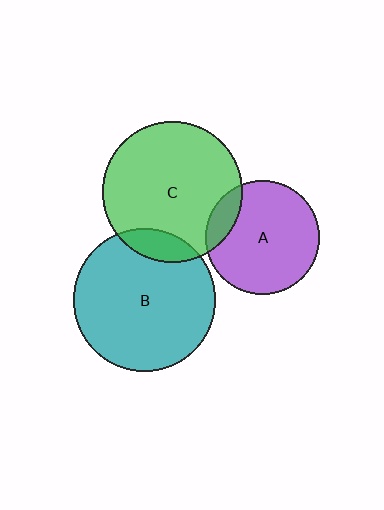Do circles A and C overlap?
Yes.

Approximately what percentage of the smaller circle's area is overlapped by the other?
Approximately 15%.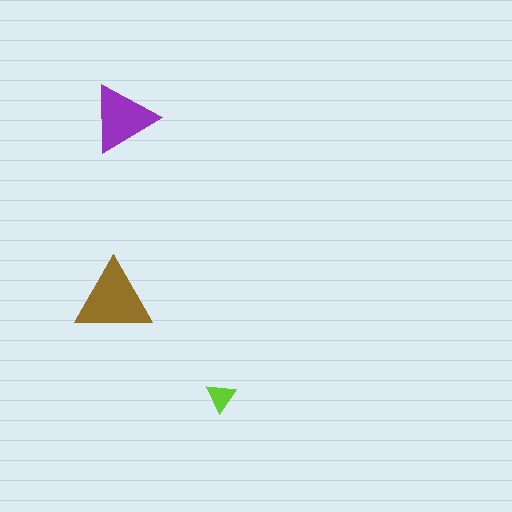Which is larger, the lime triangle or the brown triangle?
The brown one.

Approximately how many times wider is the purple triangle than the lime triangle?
About 2.5 times wider.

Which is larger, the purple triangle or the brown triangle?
The brown one.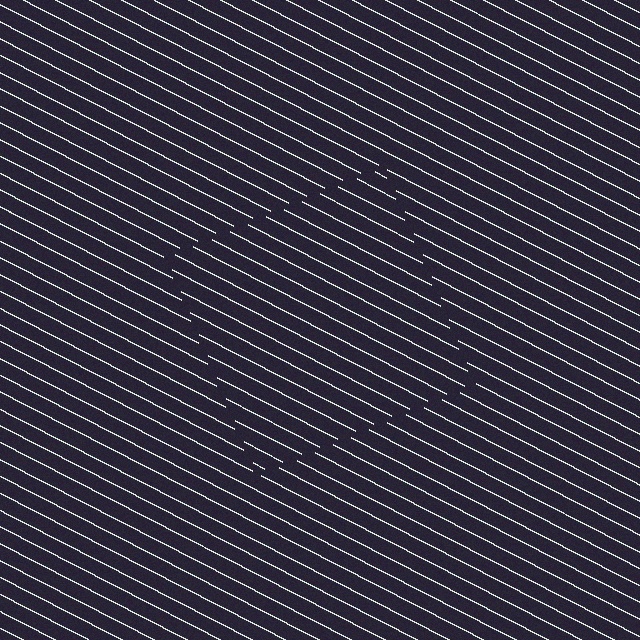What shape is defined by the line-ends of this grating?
An illusory square. The interior of the shape contains the same grating, shifted by half a period — the contour is defined by the phase discontinuity where line-ends from the inner and outer gratings abut.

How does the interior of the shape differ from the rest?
The interior of the shape contains the same grating, shifted by half a period — the contour is defined by the phase discontinuity where line-ends from the inner and outer gratings abut.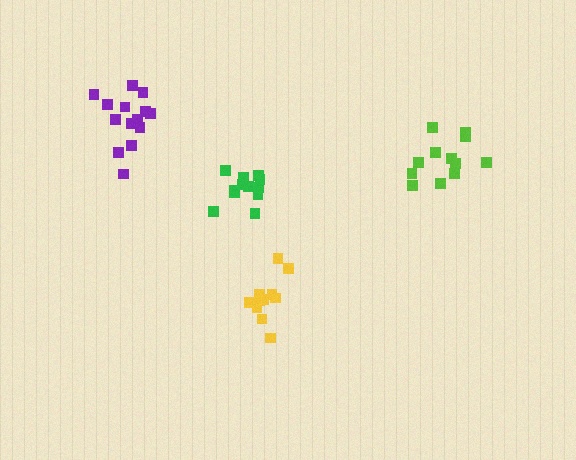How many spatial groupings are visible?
There are 4 spatial groupings.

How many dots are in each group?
Group 1: 11 dots, Group 2: 14 dots, Group 3: 12 dots, Group 4: 12 dots (49 total).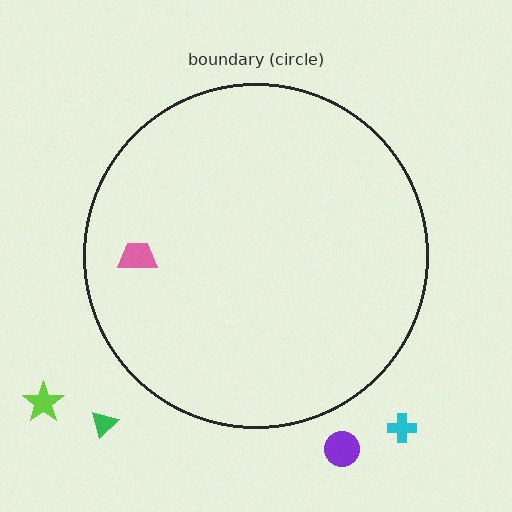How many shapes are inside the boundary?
1 inside, 4 outside.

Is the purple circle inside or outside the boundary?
Outside.